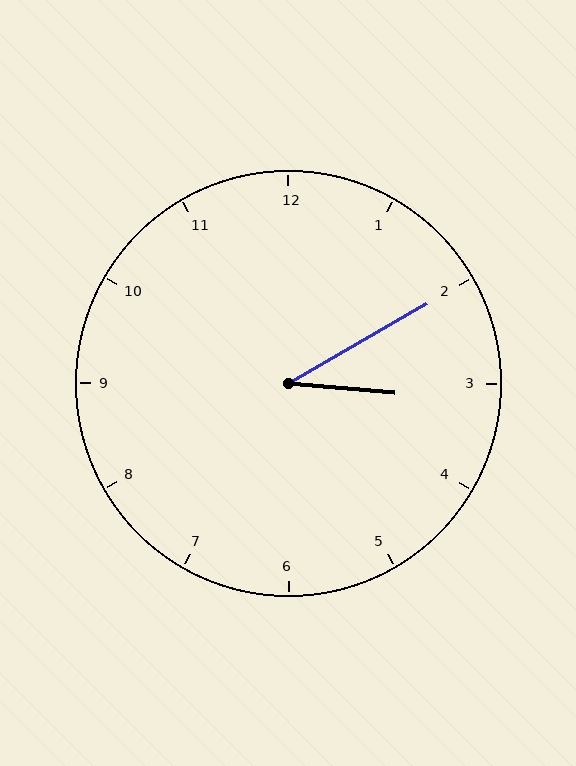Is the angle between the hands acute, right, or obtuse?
It is acute.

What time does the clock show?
3:10.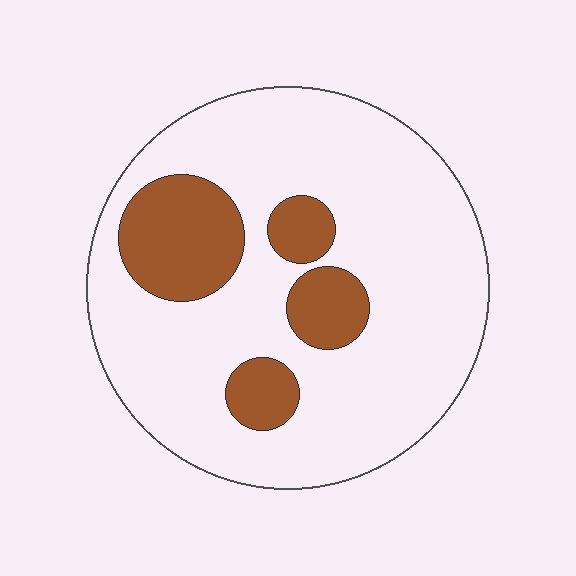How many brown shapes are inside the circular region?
4.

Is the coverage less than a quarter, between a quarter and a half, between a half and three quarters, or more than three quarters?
Less than a quarter.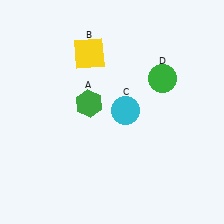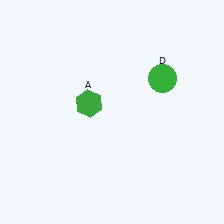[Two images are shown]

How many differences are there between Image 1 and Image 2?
There are 2 differences between the two images.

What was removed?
The cyan circle (C), the yellow square (B) were removed in Image 2.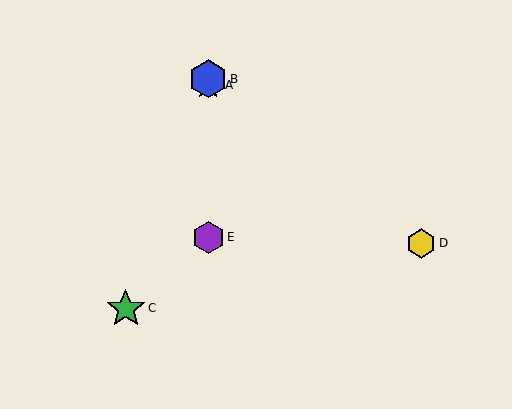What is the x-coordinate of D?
Object D is at x≈421.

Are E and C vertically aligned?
No, E is at x≈208 and C is at x≈126.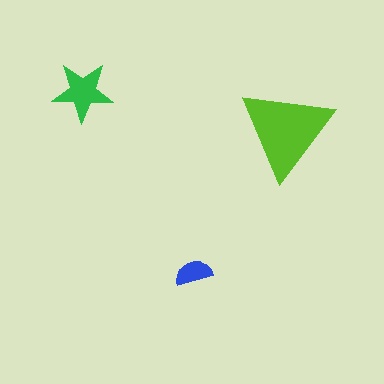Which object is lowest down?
The blue semicircle is bottommost.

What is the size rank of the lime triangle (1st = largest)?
1st.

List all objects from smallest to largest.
The blue semicircle, the green star, the lime triangle.